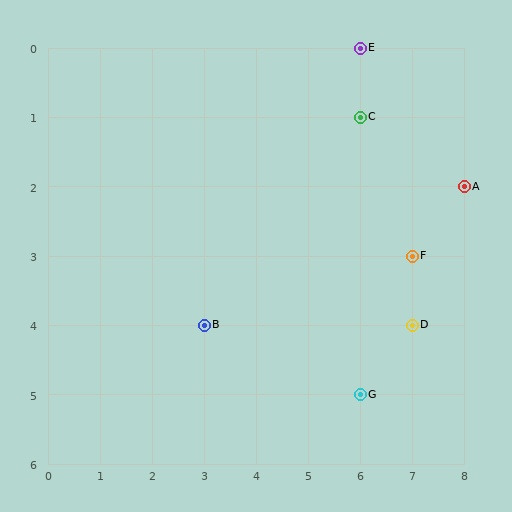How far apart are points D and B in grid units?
Points D and B are 4 columns apart.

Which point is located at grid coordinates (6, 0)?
Point E is at (6, 0).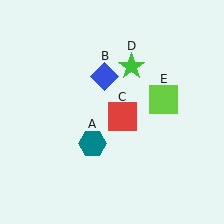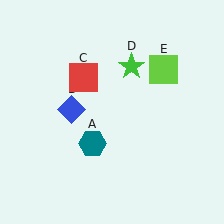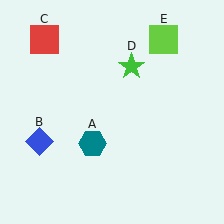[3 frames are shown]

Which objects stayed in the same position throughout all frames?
Teal hexagon (object A) and green star (object D) remained stationary.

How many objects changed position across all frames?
3 objects changed position: blue diamond (object B), red square (object C), lime square (object E).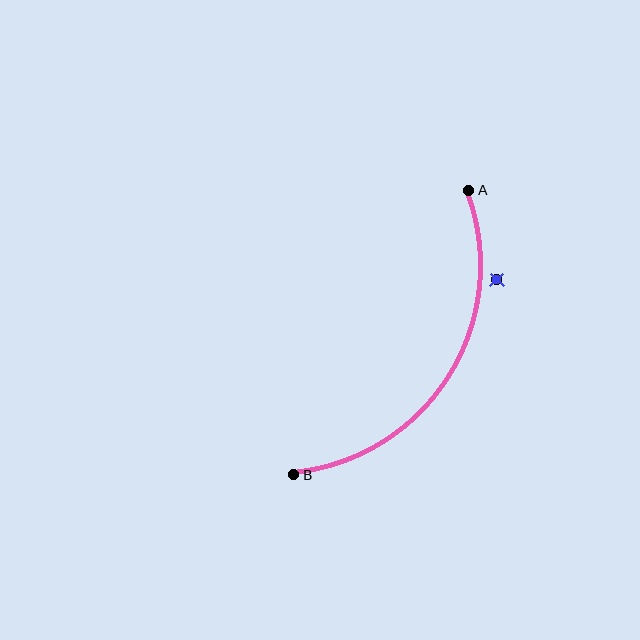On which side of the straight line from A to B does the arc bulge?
The arc bulges to the right of the straight line connecting A and B.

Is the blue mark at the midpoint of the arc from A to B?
No — the blue mark does not lie on the arc at all. It sits slightly outside the curve.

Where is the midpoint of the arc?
The arc midpoint is the point on the curve farthest from the straight line joining A and B. It sits to the right of that line.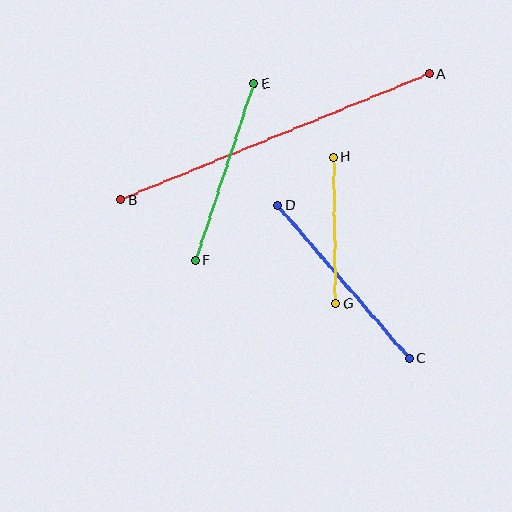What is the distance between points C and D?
The distance is approximately 202 pixels.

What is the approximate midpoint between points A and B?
The midpoint is at approximately (275, 137) pixels.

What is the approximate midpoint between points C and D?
The midpoint is at approximately (344, 282) pixels.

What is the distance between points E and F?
The distance is approximately 187 pixels.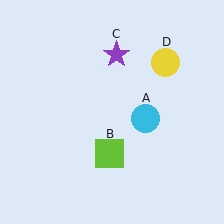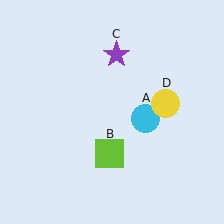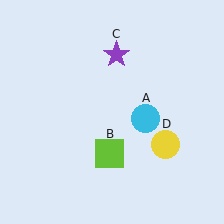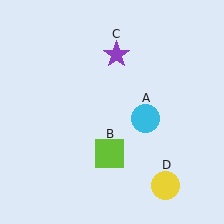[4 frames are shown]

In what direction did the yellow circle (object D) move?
The yellow circle (object D) moved down.